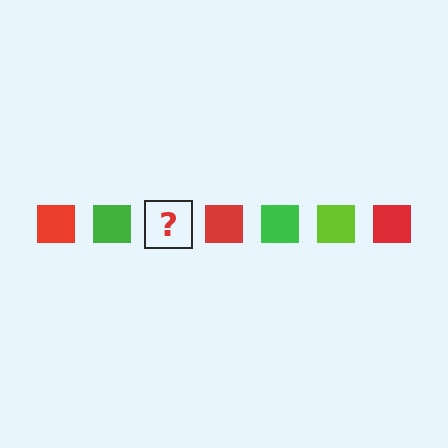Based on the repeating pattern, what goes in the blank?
The blank should be a lime square.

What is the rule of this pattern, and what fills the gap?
The rule is that the pattern cycles through red, green, lime squares. The gap should be filled with a lime square.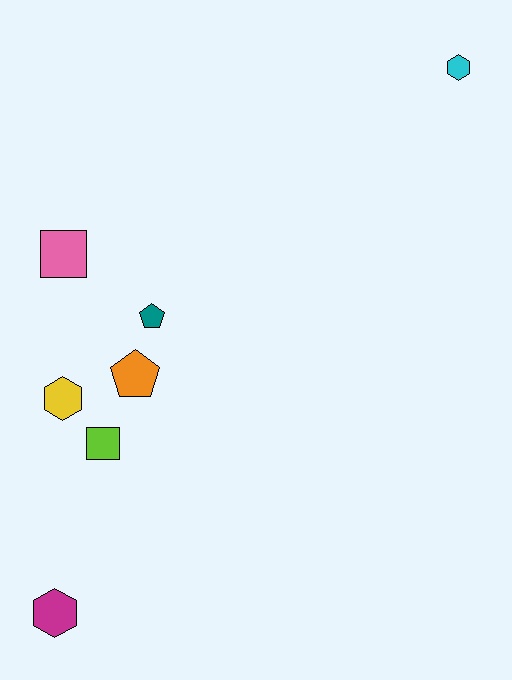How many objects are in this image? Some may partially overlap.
There are 7 objects.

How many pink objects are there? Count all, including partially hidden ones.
There is 1 pink object.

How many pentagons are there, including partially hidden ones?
There are 2 pentagons.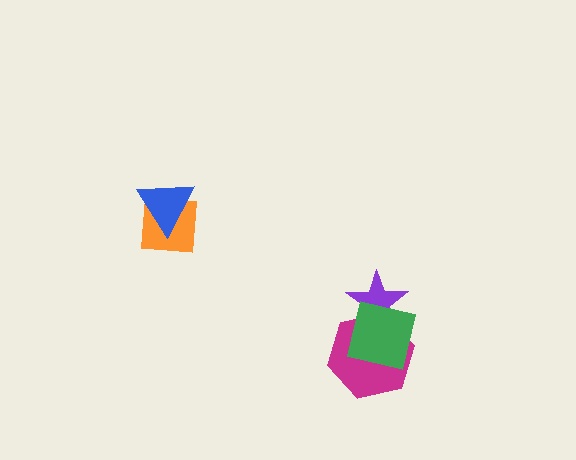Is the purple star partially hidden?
Yes, it is partially covered by another shape.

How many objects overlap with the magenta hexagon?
2 objects overlap with the magenta hexagon.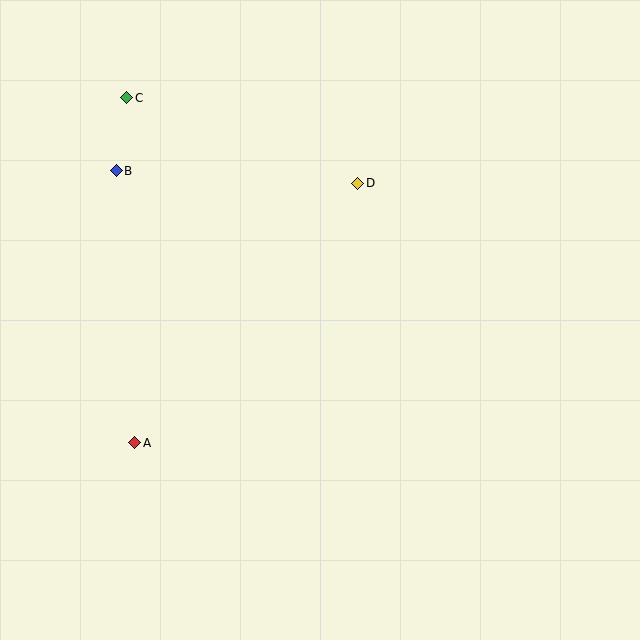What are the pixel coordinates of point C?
Point C is at (127, 98).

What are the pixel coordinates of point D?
Point D is at (358, 183).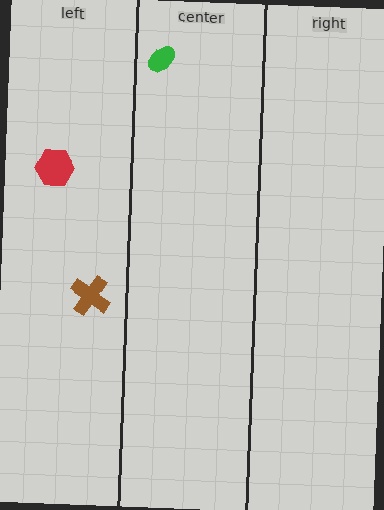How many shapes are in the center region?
1.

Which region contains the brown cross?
The left region.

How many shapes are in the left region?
2.